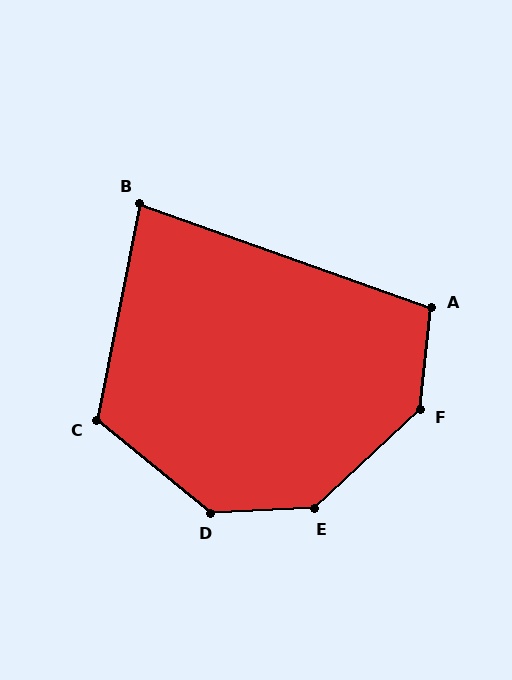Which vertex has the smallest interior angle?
B, at approximately 82 degrees.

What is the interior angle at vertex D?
Approximately 139 degrees (obtuse).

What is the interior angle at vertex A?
Approximately 103 degrees (obtuse).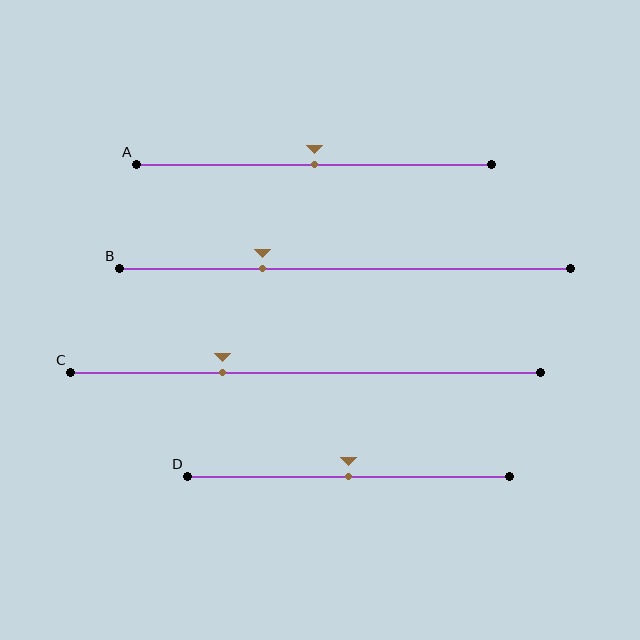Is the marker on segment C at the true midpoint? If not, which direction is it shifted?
No, the marker on segment C is shifted to the left by about 18% of the segment length.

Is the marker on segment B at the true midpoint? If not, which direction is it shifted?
No, the marker on segment B is shifted to the left by about 18% of the segment length.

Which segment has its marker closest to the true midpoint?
Segment A has its marker closest to the true midpoint.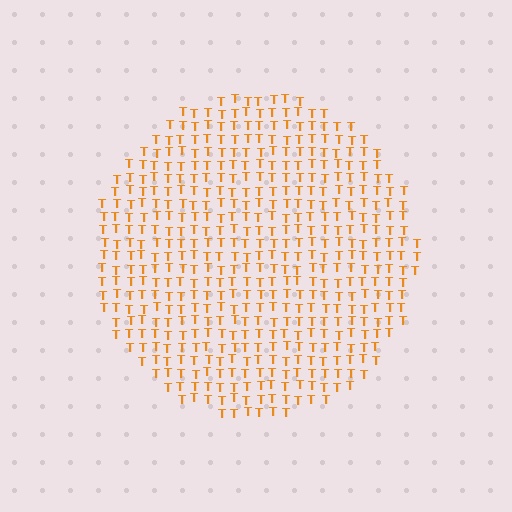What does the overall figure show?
The overall figure shows a circle.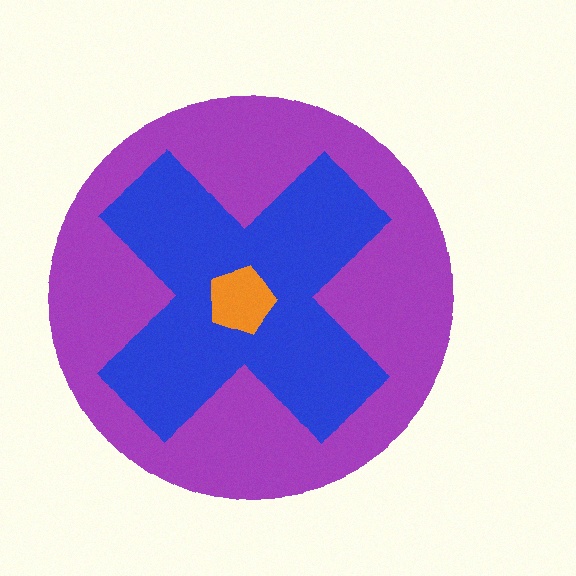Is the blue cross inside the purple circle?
Yes.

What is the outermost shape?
The purple circle.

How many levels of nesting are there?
3.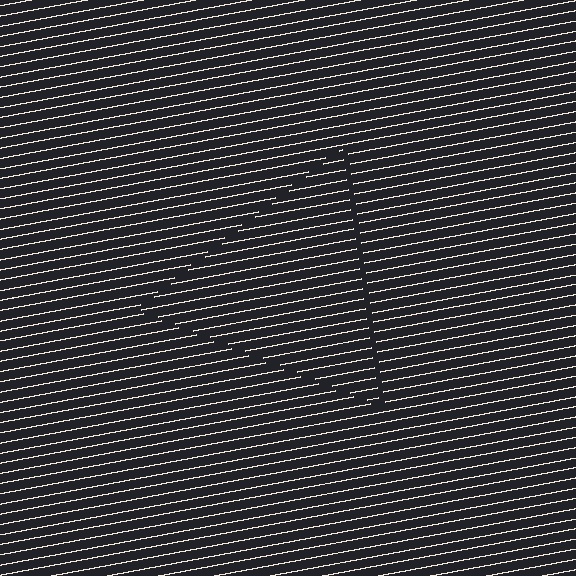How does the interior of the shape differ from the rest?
The interior of the shape contains the same grating, shifted by half a period — the contour is defined by the phase discontinuity where line-ends from the inner and outer gratings abut.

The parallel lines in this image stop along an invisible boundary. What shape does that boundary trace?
An illusory triangle. The interior of the shape contains the same grating, shifted by half a period — the contour is defined by the phase discontinuity where line-ends from the inner and outer gratings abut.